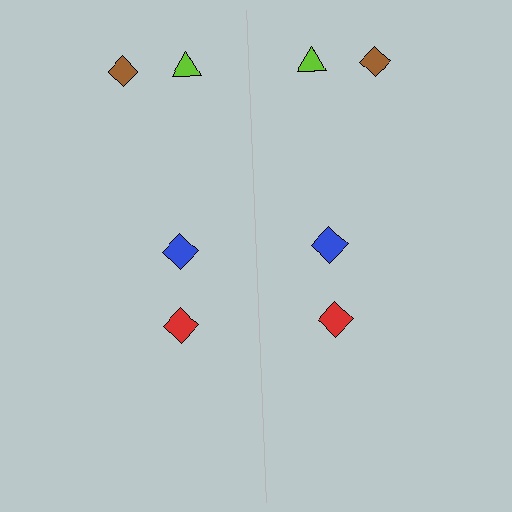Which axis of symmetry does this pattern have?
The pattern has a vertical axis of symmetry running through the center of the image.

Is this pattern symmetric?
Yes, this pattern has bilateral (reflection) symmetry.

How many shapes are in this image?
There are 8 shapes in this image.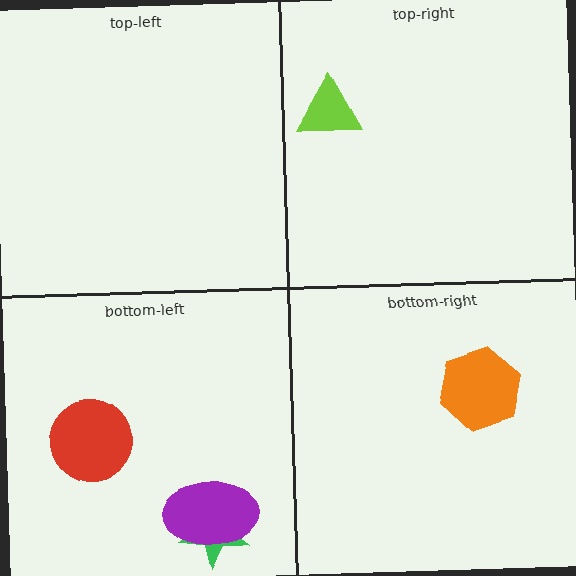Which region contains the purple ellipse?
The bottom-left region.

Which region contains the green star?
The bottom-left region.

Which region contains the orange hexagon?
The bottom-right region.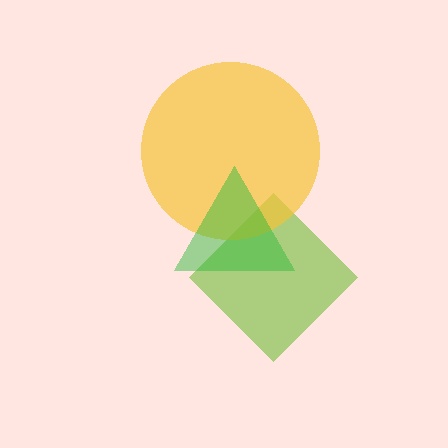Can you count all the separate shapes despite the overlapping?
Yes, there are 3 separate shapes.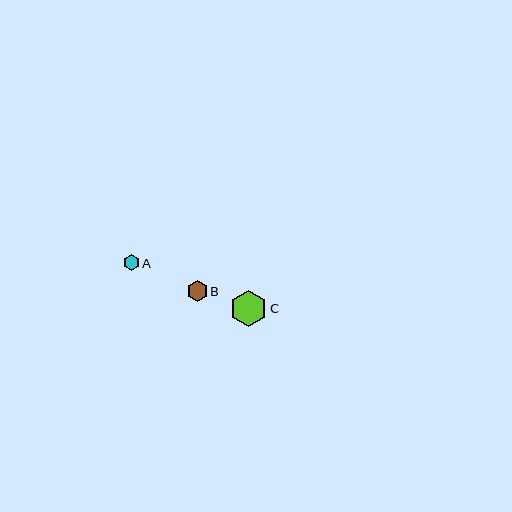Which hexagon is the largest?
Hexagon C is the largest with a size of approximately 36 pixels.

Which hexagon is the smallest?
Hexagon A is the smallest with a size of approximately 16 pixels.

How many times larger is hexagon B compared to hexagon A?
Hexagon B is approximately 1.3 times the size of hexagon A.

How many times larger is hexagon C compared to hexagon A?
Hexagon C is approximately 2.3 times the size of hexagon A.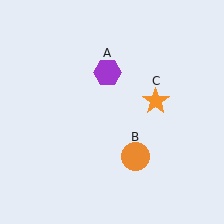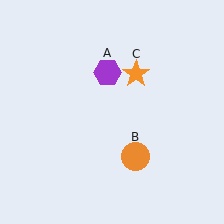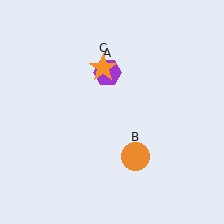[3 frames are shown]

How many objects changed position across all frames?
1 object changed position: orange star (object C).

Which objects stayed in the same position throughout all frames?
Purple hexagon (object A) and orange circle (object B) remained stationary.